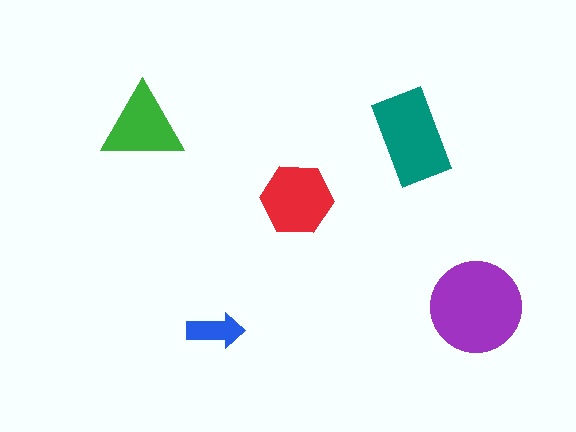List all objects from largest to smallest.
The purple circle, the teal rectangle, the red hexagon, the green triangle, the blue arrow.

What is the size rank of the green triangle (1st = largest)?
4th.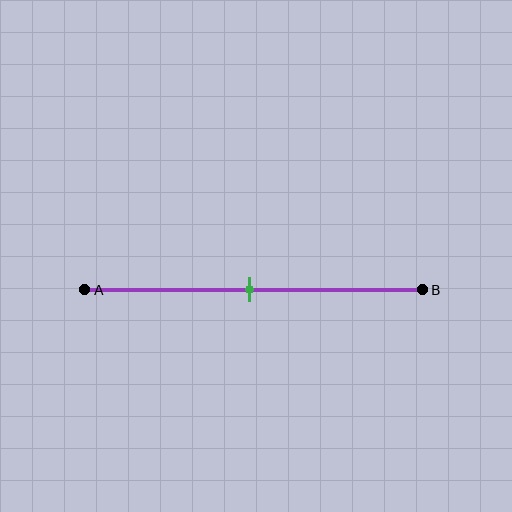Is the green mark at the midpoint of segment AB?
Yes, the mark is approximately at the midpoint.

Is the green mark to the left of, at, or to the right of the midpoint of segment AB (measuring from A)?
The green mark is approximately at the midpoint of segment AB.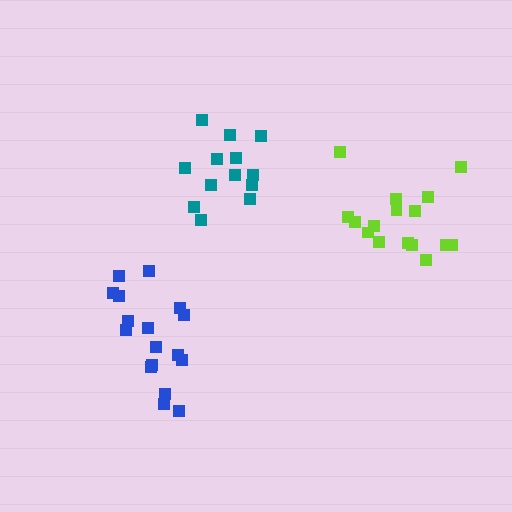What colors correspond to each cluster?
The clusters are colored: lime, teal, blue.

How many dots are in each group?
Group 1: 16 dots, Group 2: 13 dots, Group 3: 17 dots (46 total).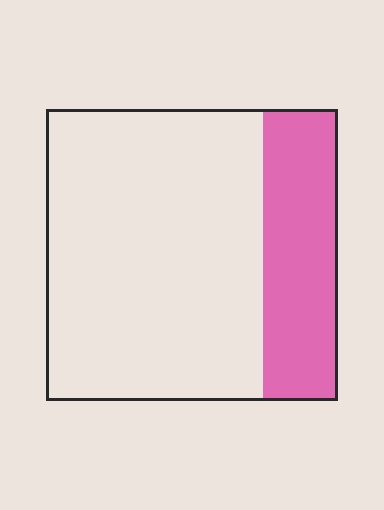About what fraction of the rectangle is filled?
About one quarter (1/4).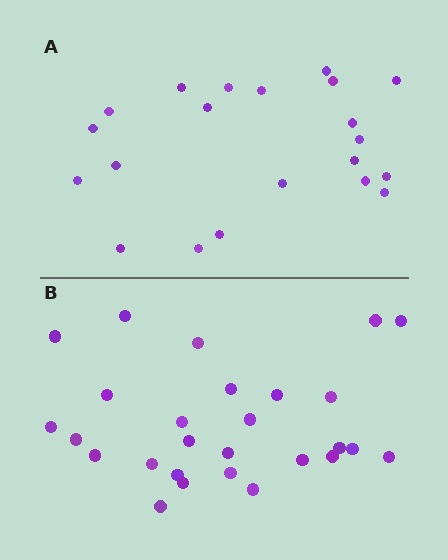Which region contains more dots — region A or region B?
Region B (the bottom region) has more dots.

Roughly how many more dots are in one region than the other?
Region B has about 6 more dots than region A.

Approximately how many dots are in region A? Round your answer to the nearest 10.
About 20 dots. (The exact count is 21, which rounds to 20.)